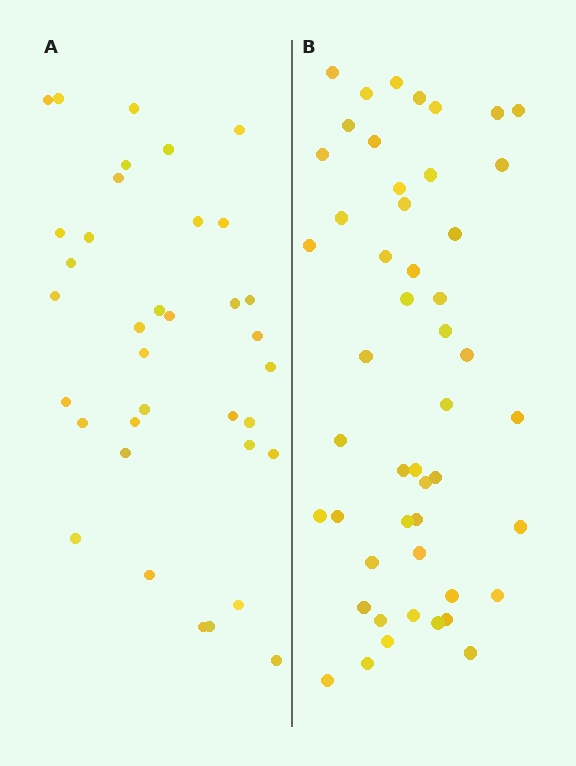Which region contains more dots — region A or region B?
Region B (the right region) has more dots.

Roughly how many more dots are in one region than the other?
Region B has approximately 15 more dots than region A.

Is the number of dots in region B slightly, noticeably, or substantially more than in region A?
Region B has noticeably more, but not dramatically so. The ratio is roughly 1.4 to 1.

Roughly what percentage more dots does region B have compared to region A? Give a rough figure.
About 35% more.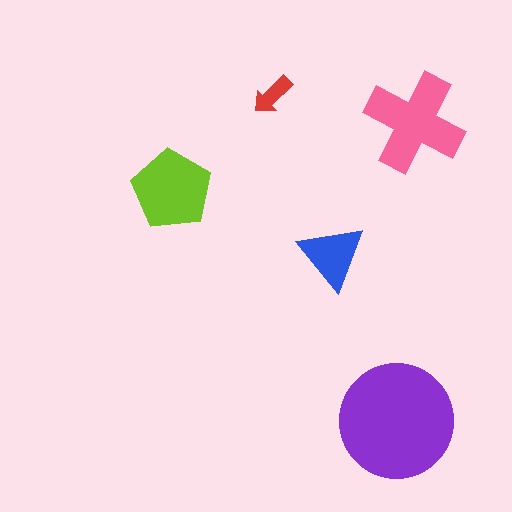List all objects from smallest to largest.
The red arrow, the blue triangle, the lime pentagon, the pink cross, the purple circle.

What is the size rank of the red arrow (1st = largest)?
5th.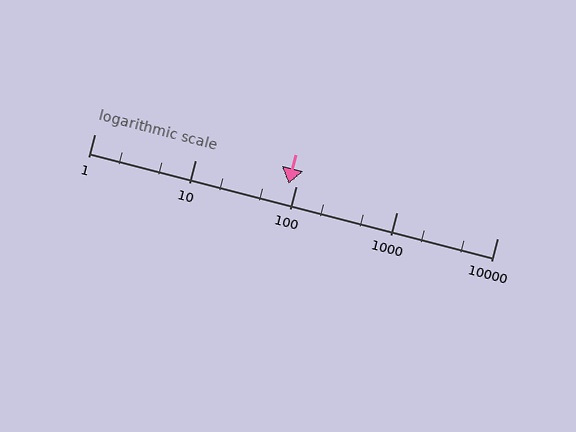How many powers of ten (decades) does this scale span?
The scale spans 4 decades, from 1 to 10000.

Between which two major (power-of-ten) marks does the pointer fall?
The pointer is between 10 and 100.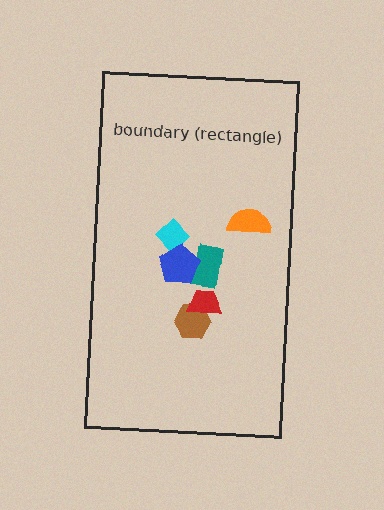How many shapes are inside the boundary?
6 inside, 0 outside.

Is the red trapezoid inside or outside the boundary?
Inside.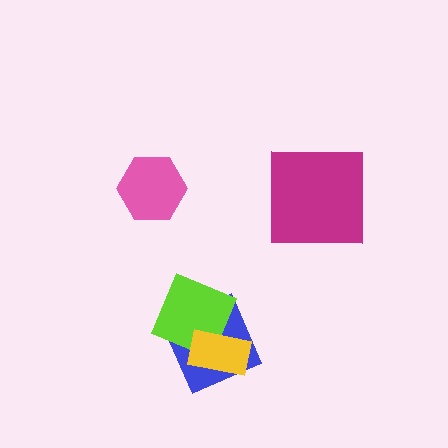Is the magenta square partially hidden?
No, no other shape covers it.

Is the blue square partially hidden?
Yes, it is partially covered by another shape.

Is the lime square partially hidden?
Yes, it is partially covered by another shape.